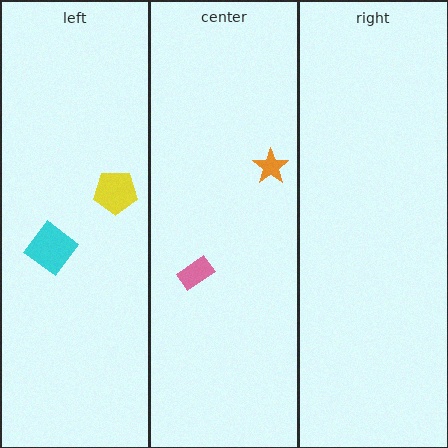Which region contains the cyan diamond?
The left region.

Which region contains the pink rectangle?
The center region.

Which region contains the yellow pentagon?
The left region.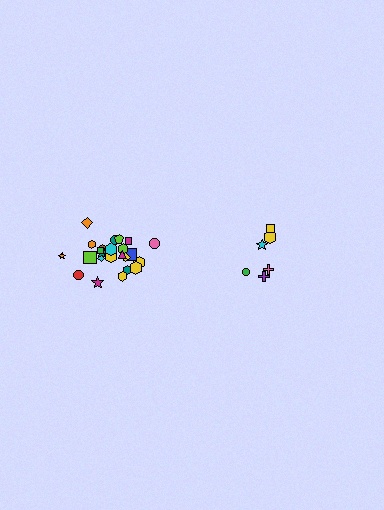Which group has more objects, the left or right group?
The left group.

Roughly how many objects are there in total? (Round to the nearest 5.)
Roughly 30 objects in total.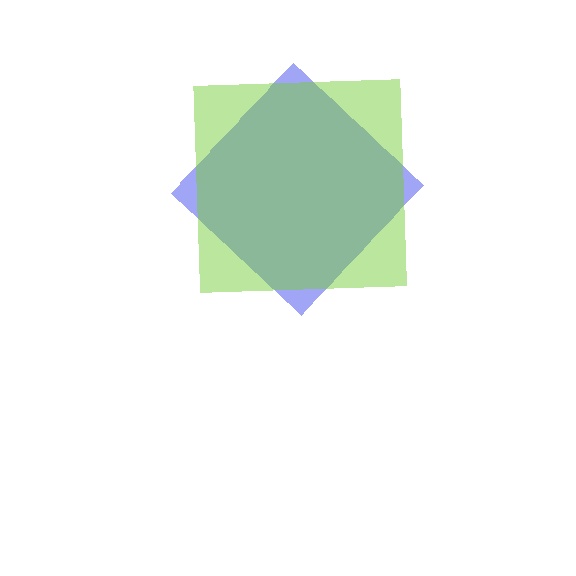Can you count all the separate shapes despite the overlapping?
Yes, there are 2 separate shapes.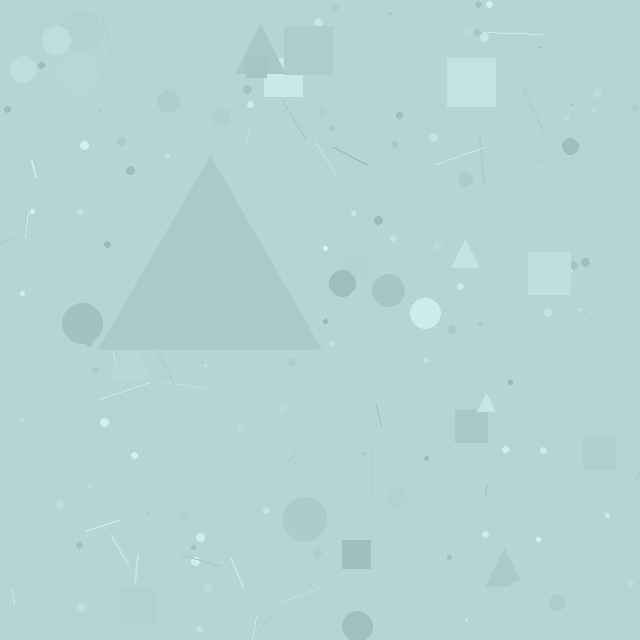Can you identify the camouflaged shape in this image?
The camouflaged shape is a triangle.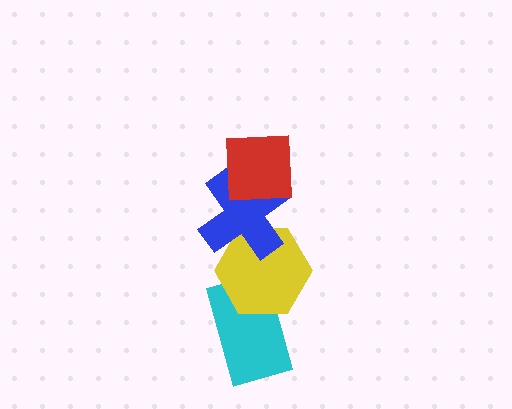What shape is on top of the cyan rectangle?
The yellow hexagon is on top of the cyan rectangle.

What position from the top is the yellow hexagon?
The yellow hexagon is 3rd from the top.